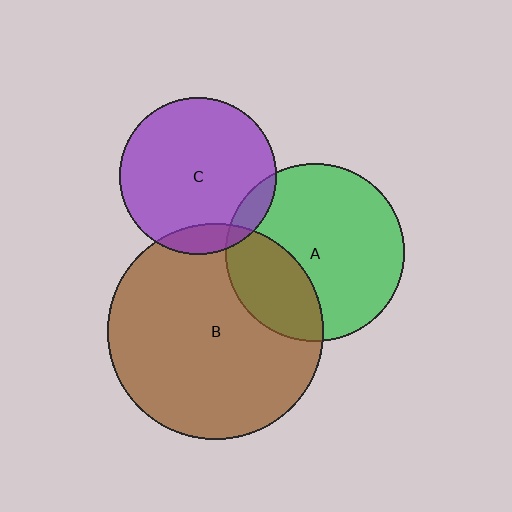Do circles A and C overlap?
Yes.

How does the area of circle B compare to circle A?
Approximately 1.5 times.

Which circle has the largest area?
Circle B (brown).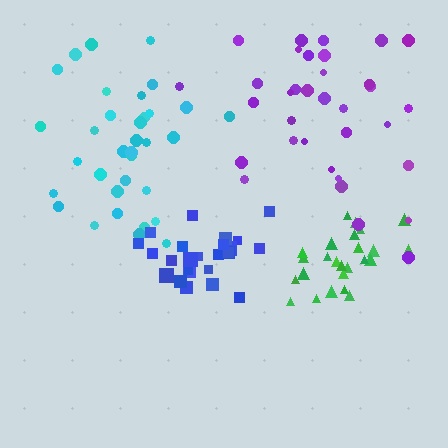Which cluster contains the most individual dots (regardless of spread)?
Purple (35).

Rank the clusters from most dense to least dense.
green, blue, cyan, purple.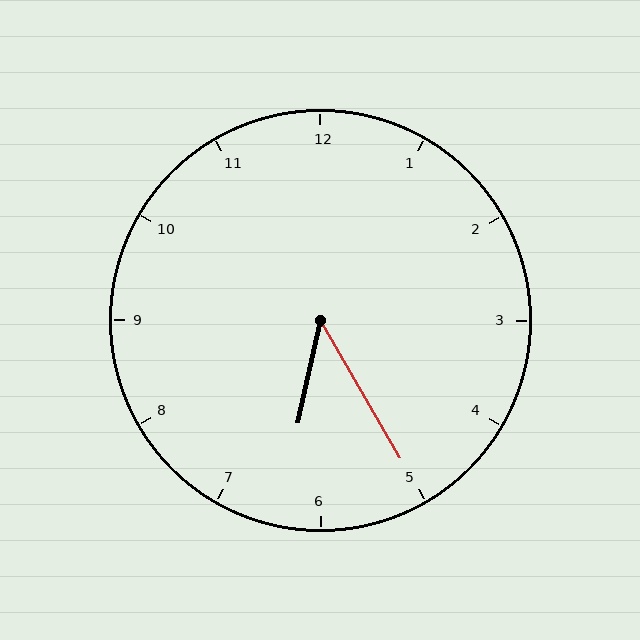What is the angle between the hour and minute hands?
Approximately 42 degrees.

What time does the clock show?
6:25.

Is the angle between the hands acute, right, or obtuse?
It is acute.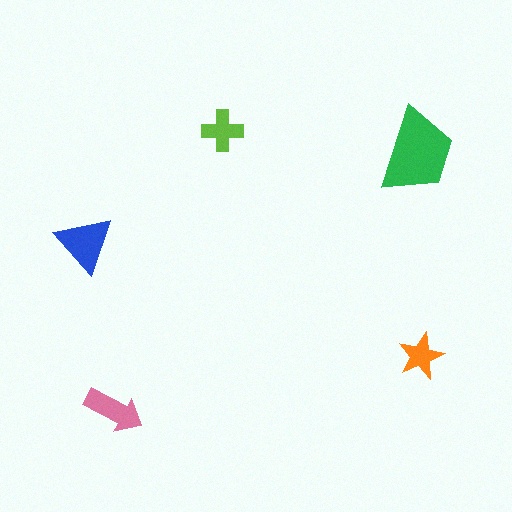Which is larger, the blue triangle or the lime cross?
The blue triangle.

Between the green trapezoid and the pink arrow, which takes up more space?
The green trapezoid.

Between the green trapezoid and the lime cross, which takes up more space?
The green trapezoid.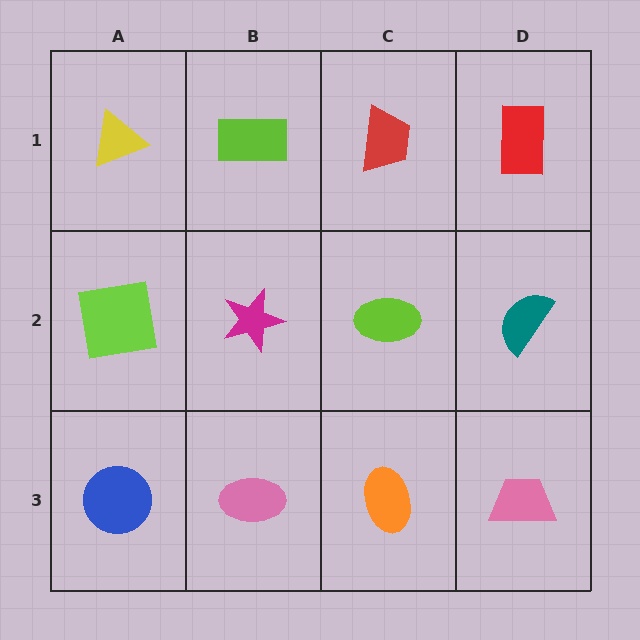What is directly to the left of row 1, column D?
A red trapezoid.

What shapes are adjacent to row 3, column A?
A lime square (row 2, column A), a pink ellipse (row 3, column B).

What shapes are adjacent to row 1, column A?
A lime square (row 2, column A), a lime rectangle (row 1, column B).